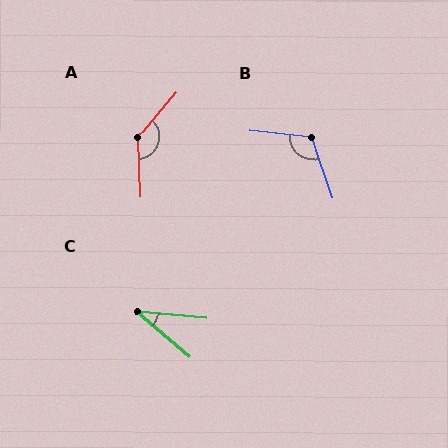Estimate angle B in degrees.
Approximately 115 degrees.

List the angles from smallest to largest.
C (35°), B (115°), A (137°).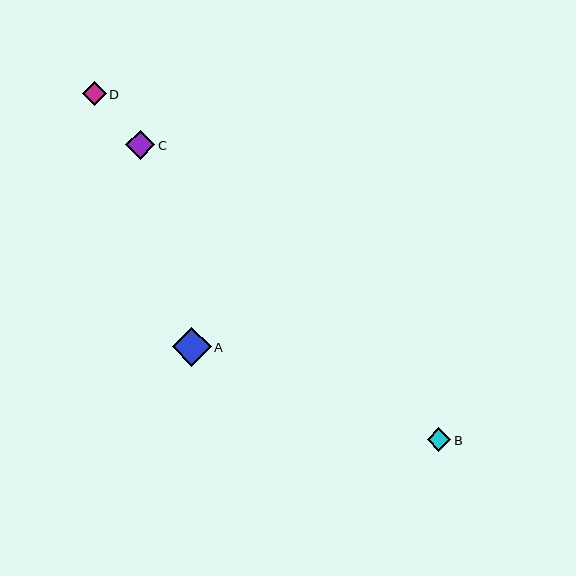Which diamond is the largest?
Diamond A is the largest with a size of approximately 39 pixels.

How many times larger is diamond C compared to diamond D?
Diamond C is approximately 1.2 times the size of diamond D.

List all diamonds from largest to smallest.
From largest to smallest: A, C, D, B.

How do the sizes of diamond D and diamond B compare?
Diamond D and diamond B are approximately the same size.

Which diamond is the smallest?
Diamond B is the smallest with a size of approximately 23 pixels.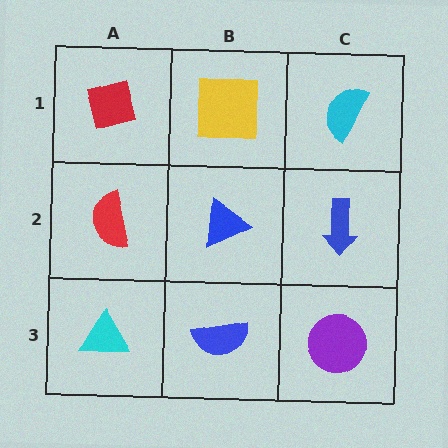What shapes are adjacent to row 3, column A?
A red semicircle (row 2, column A), a blue semicircle (row 3, column B).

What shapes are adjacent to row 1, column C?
A blue arrow (row 2, column C), a yellow square (row 1, column B).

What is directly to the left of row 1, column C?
A yellow square.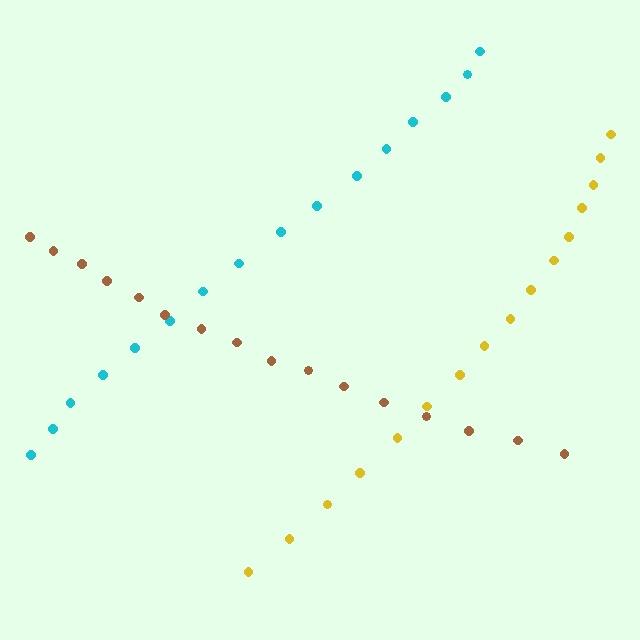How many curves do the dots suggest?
There are 3 distinct paths.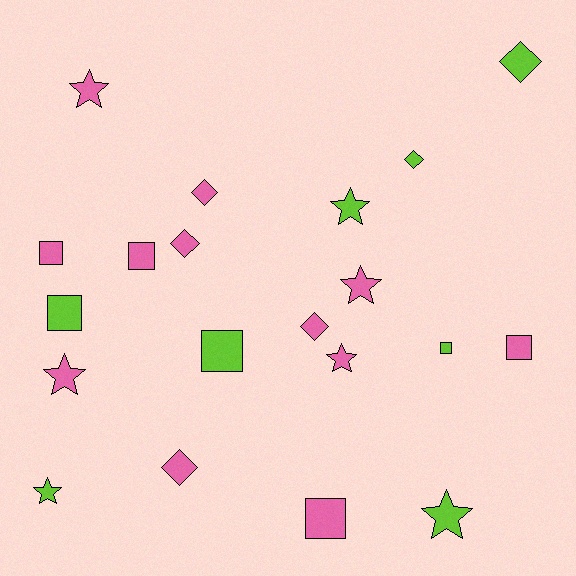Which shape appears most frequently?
Star, with 7 objects.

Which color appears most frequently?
Pink, with 12 objects.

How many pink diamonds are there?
There are 4 pink diamonds.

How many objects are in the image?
There are 20 objects.